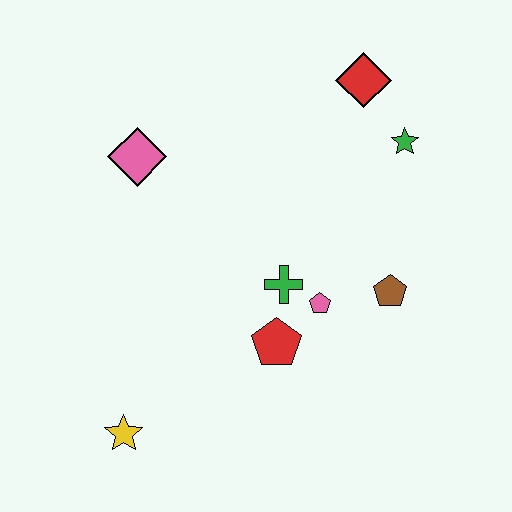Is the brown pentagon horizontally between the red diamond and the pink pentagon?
No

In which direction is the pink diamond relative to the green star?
The pink diamond is to the left of the green star.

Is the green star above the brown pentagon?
Yes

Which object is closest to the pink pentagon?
The green cross is closest to the pink pentagon.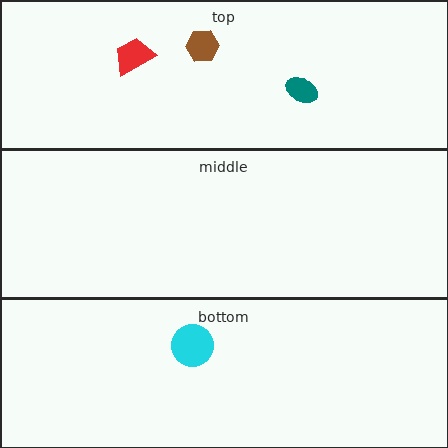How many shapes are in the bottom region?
1.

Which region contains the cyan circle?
The bottom region.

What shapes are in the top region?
The teal ellipse, the red trapezoid, the brown hexagon.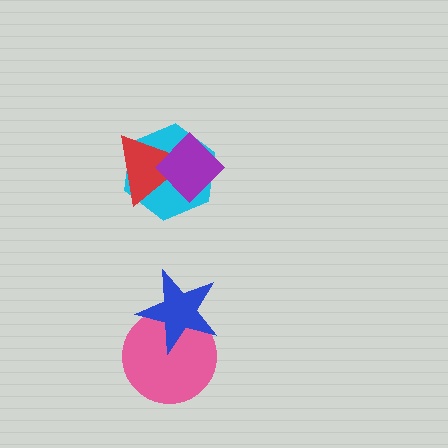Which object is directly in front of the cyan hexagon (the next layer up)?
The red triangle is directly in front of the cyan hexagon.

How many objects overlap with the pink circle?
1 object overlaps with the pink circle.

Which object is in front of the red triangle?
The purple diamond is in front of the red triangle.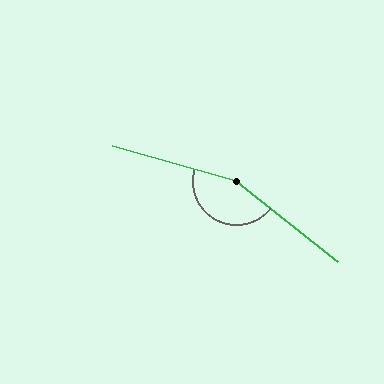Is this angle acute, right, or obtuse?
It is obtuse.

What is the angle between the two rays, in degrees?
Approximately 157 degrees.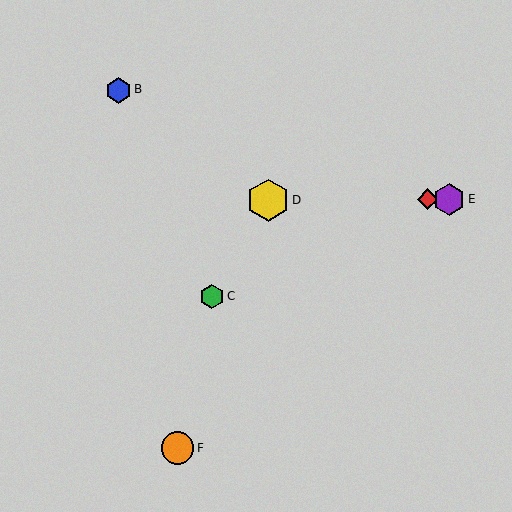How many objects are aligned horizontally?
3 objects (A, D, E) are aligned horizontally.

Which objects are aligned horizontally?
Objects A, D, E are aligned horizontally.